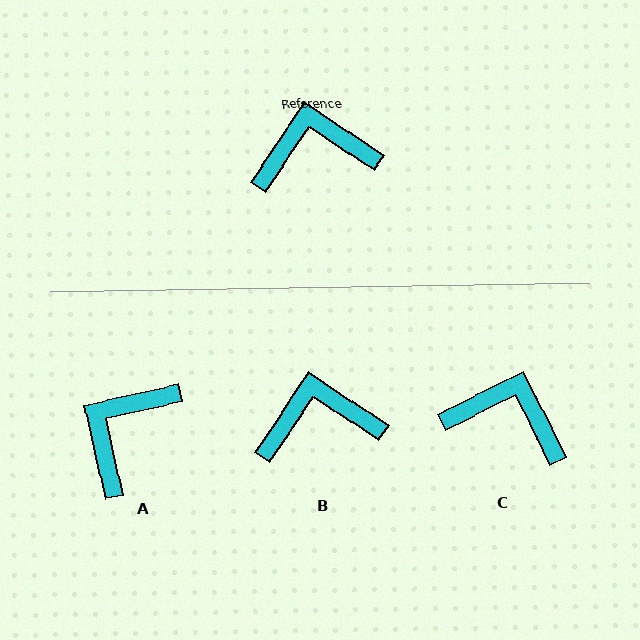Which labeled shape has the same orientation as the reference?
B.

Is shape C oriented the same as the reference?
No, it is off by about 30 degrees.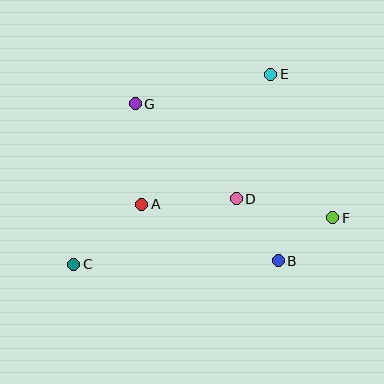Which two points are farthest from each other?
Points C and E are farthest from each other.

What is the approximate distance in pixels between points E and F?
The distance between E and F is approximately 157 pixels.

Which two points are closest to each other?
Points B and F are closest to each other.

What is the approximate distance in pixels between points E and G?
The distance between E and G is approximately 139 pixels.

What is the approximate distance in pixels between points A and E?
The distance between A and E is approximately 183 pixels.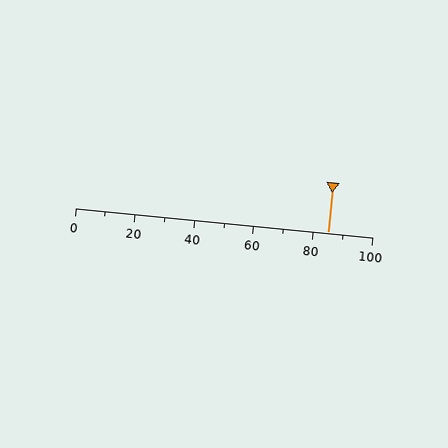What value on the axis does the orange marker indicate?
The marker indicates approximately 85.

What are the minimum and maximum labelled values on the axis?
The axis runs from 0 to 100.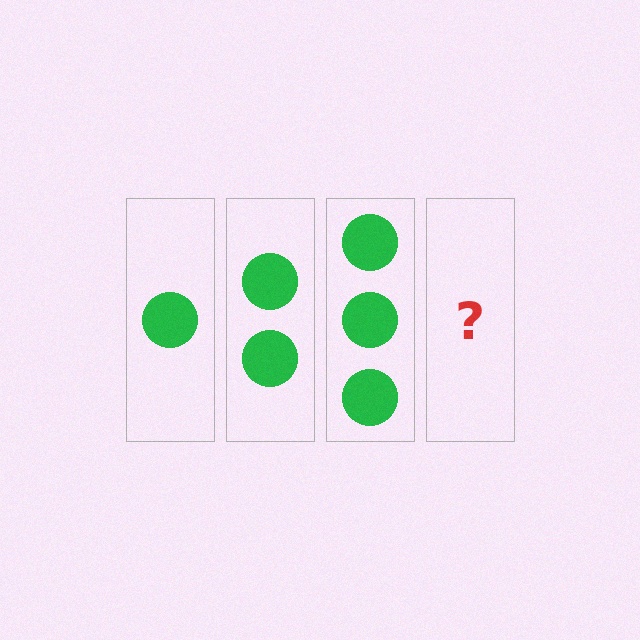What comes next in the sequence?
The next element should be 4 circles.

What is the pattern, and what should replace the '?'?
The pattern is that each step adds one more circle. The '?' should be 4 circles.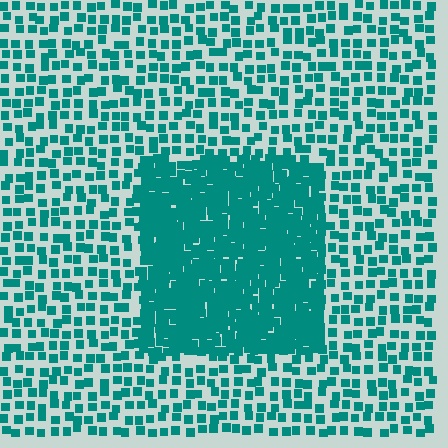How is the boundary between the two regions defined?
The boundary is defined by a change in element density (approximately 2.7x ratio). All elements are the same color, size, and shape.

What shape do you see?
I see a rectangle.